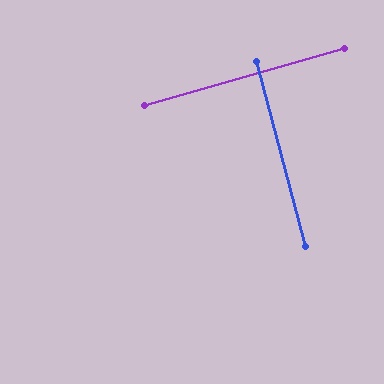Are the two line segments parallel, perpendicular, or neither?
Perpendicular — they meet at approximately 89°.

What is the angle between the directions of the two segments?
Approximately 89 degrees.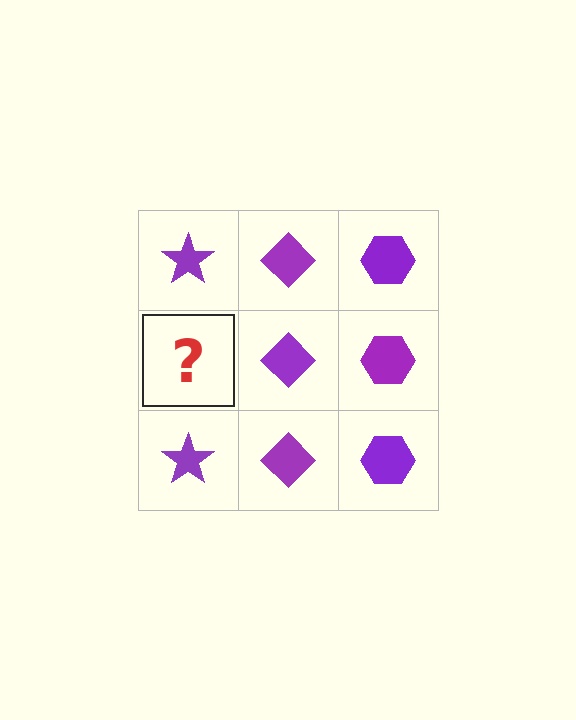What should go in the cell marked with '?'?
The missing cell should contain a purple star.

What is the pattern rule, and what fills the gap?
The rule is that each column has a consistent shape. The gap should be filled with a purple star.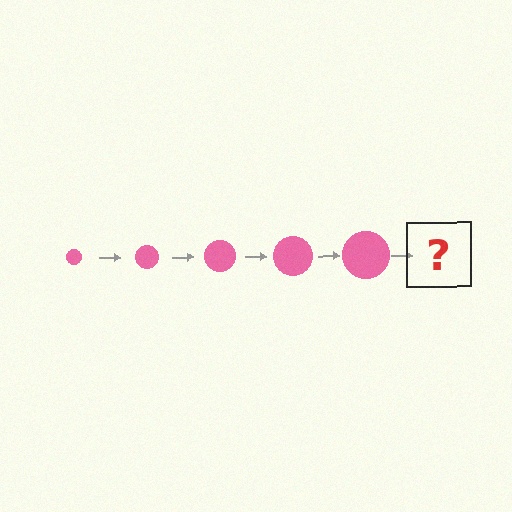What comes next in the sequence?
The next element should be a pink circle, larger than the previous one.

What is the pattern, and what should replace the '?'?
The pattern is that the circle gets progressively larger each step. The '?' should be a pink circle, larger than the previous one.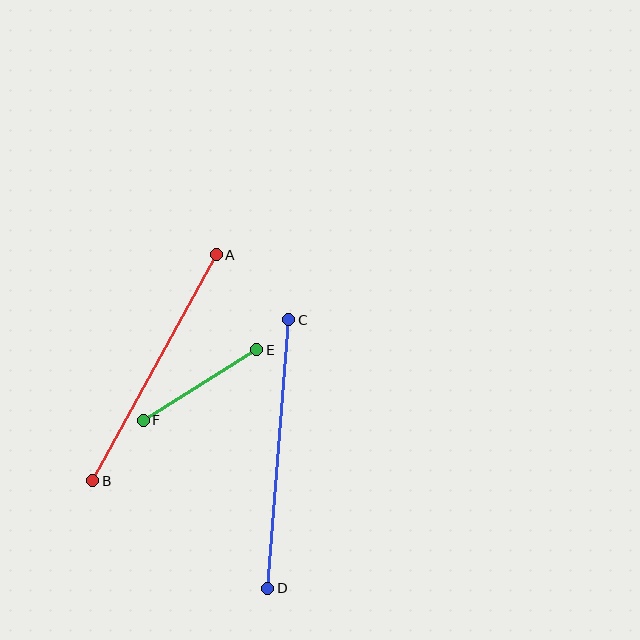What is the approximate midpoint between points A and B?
The midpoint is at approximately (154, 368) pixels.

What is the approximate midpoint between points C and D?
The midpoint is at approximately (278, 454) pixels.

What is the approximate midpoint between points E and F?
The midpoint is at approximately (200, 385) pixels.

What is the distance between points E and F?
The distance is approximately 134 pixels.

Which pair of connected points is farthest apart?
Points C and D are farthest apart.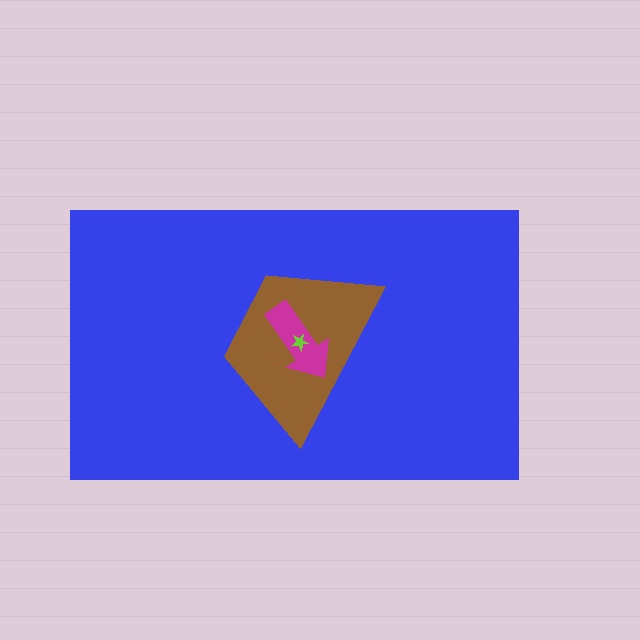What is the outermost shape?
The blue rectangle.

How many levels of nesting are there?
4.